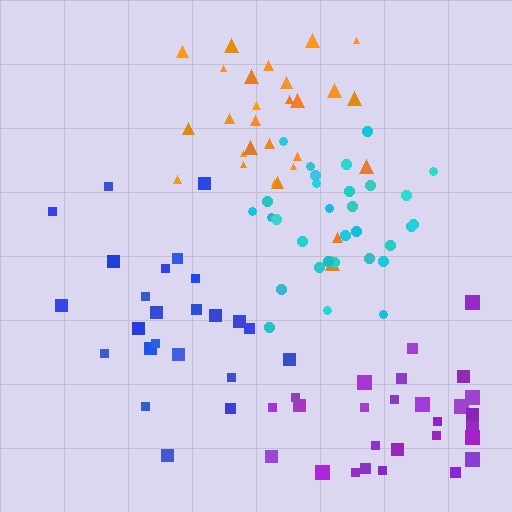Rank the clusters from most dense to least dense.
cyan, purple, orange, blue.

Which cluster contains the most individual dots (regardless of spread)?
Cyan (31).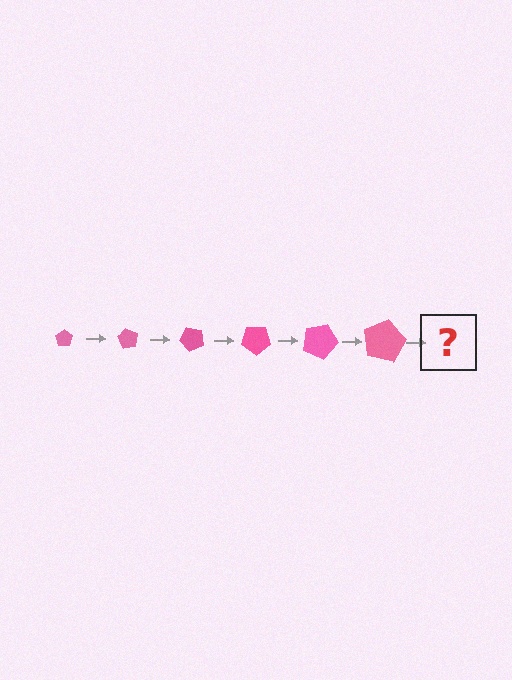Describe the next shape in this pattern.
It should be a pentagon, larger than the previous one and rotated 360 degrees from the start.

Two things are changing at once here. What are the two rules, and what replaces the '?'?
The two rules are that the pentagon grows larger each step and it rotates 60 degrees each step. The '?' should be a pentagon, larger than the previous one and rotated 360 degrees from the start.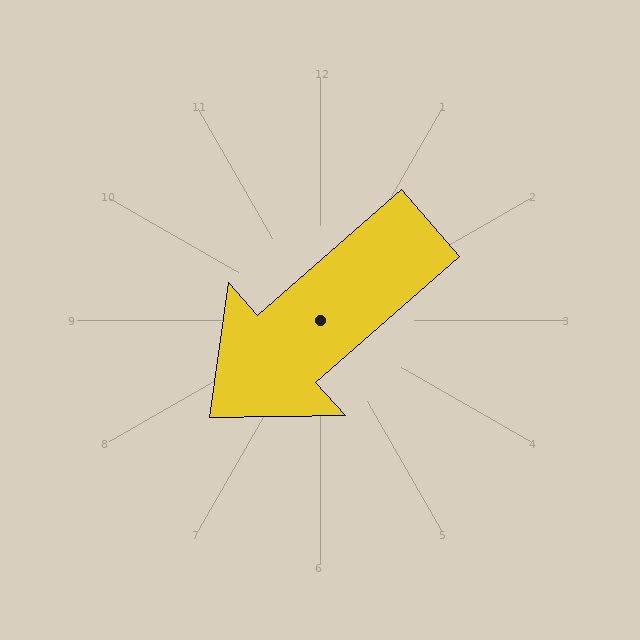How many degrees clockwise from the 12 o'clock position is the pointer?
Approximately 229 degrees.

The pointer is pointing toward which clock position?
Roughly 8 o'clock.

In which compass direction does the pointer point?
Southwest.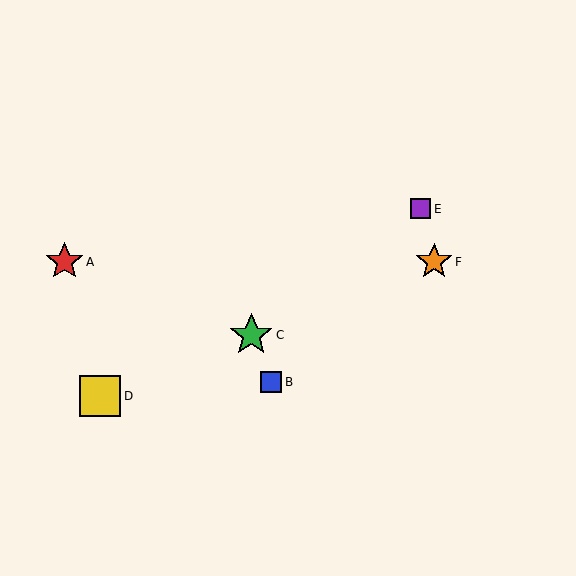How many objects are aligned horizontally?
2 objects (A, F) are aligned horizontally.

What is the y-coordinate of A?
Object A is at y≈262.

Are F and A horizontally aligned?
Yes, both are at y≈262.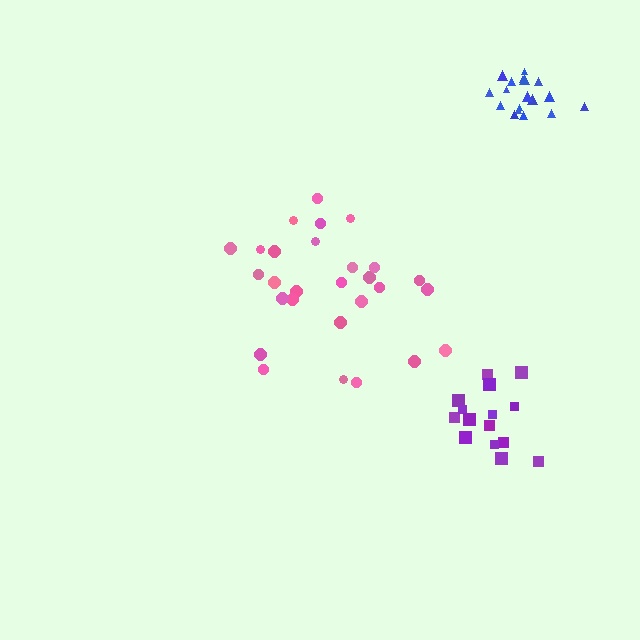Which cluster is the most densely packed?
Blue.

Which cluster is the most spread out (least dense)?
Pink.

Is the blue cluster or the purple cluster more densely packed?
Blue.